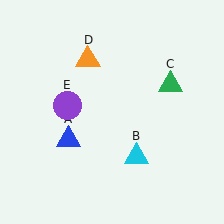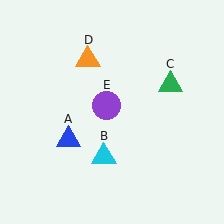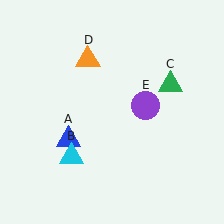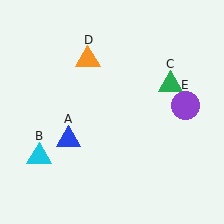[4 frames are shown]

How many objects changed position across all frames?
2 objects changed position: cyan triangle (object B), purple circle (object E).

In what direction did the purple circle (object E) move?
The purple circle (object E) moved right.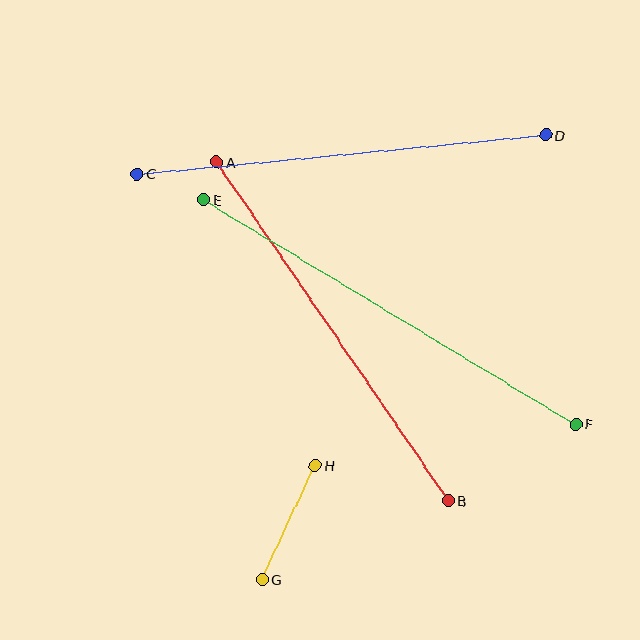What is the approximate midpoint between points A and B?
The midpoint is at approximately (332, 331) pixels.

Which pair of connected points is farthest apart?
Points E and F are farthest apart.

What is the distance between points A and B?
The distance is approximately 410 pixels.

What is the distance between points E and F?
The distance is approximately 435 pixels.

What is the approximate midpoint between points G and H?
The midpoint is at approximately (289, 523) pixels.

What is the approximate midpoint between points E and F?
The midpoint is at approximately (390, 312) pixels.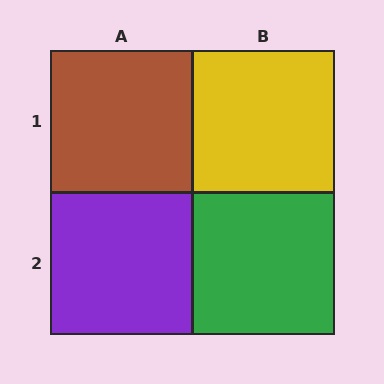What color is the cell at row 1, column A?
Brown.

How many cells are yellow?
1 cell is yellow.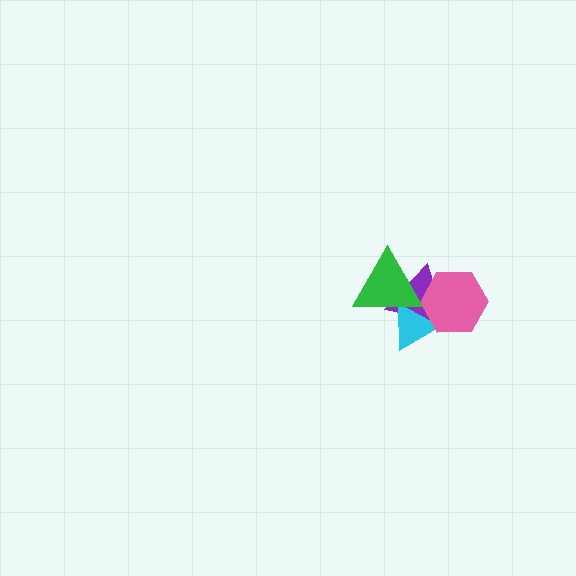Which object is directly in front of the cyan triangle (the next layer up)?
The pink hexagon is directly in front of the cyan triangle.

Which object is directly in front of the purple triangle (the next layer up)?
The cyan triangle is directly in front of the purple triangle.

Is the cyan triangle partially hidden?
Yes, it is partially covered by another shape.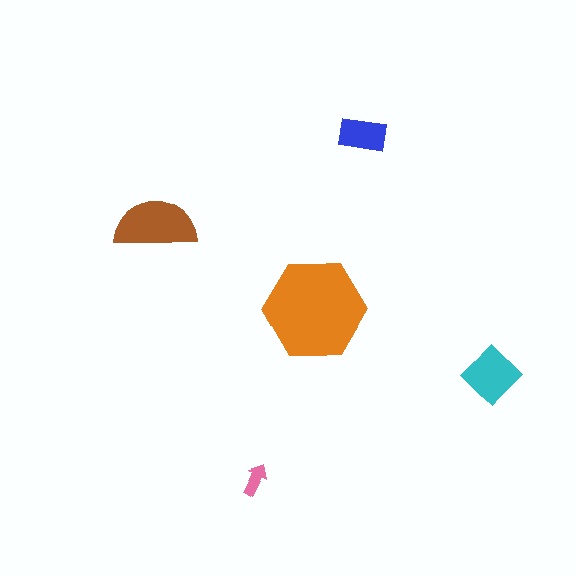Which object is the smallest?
The pink arrow.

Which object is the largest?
The orange hexagon.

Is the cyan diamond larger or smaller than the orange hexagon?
Smaller.